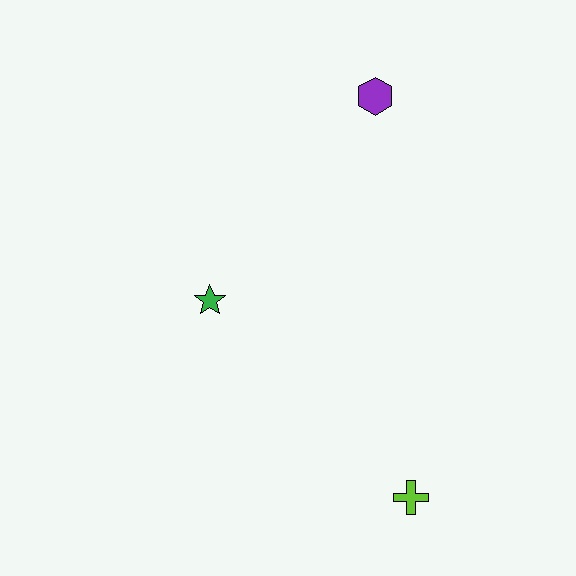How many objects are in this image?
There are 3 objects.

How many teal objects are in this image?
There are no teal objects.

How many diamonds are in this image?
There are no diamonds.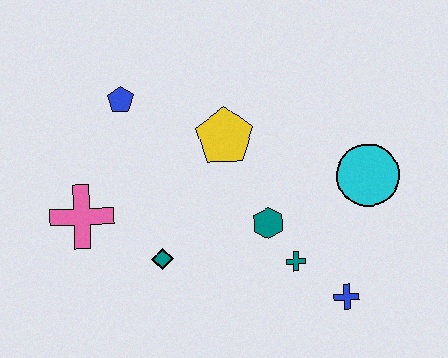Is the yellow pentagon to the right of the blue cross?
No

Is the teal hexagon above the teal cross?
Yes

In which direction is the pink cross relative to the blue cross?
The pink cross is to the left of the blue cross.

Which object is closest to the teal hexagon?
The teal cross is closest to the teal hexagon.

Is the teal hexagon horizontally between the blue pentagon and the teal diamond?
No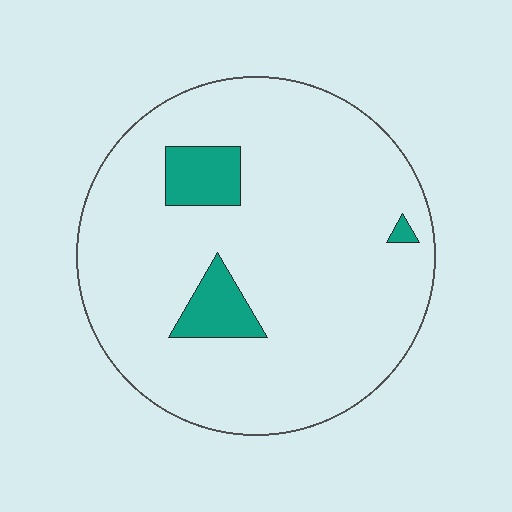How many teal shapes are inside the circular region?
3.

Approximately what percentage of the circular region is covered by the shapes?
Approximately 10%.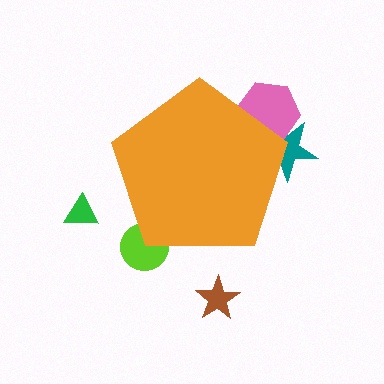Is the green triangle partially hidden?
No, the green triangle is fully visible.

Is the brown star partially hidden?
No, the brown star is fully visible.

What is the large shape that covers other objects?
An orange pentagon.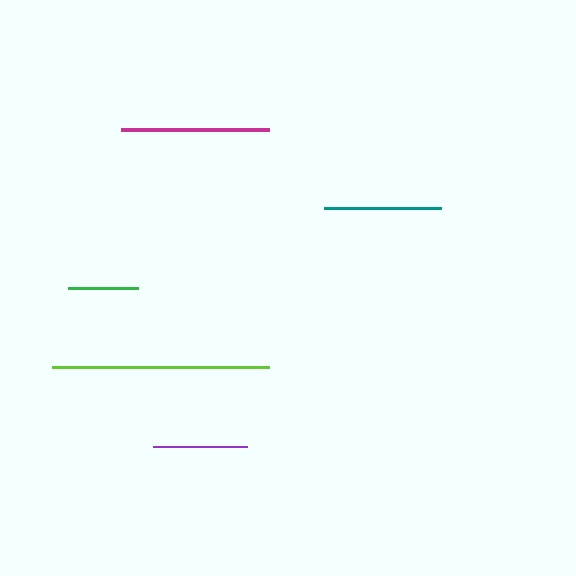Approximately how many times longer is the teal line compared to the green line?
The teal line is approximately 1.7 times the length of the green line.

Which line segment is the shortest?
The green line is the shortest at approximately 70 pixels.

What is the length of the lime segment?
The lime segment is approximately 218 pixels long.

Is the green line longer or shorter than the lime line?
The lime line is longer than the green line.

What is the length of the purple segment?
The purple segment is approximately 95 pixels long.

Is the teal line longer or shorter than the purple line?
The teal line is longer than the purple line.